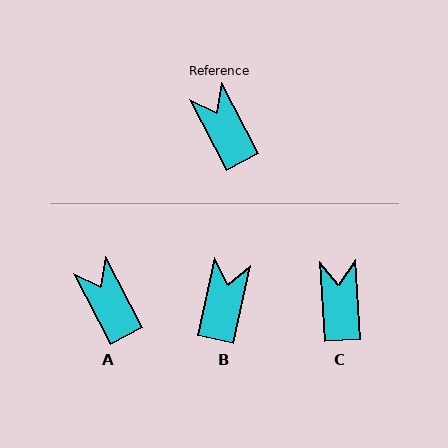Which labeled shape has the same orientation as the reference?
A.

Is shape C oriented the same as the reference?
No, it is off by about 24 degrees.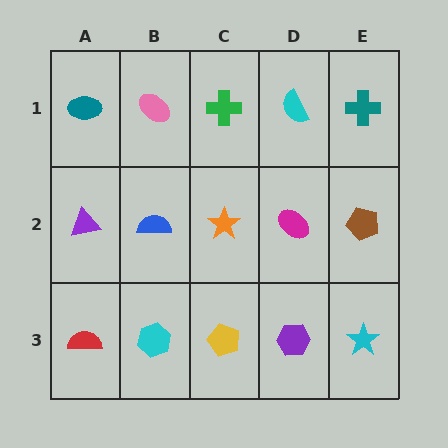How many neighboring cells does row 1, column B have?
3.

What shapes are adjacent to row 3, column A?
A purple triangle (row 2, column A), a cyan hexagon (row 3, column B).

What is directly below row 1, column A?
A purple triangle.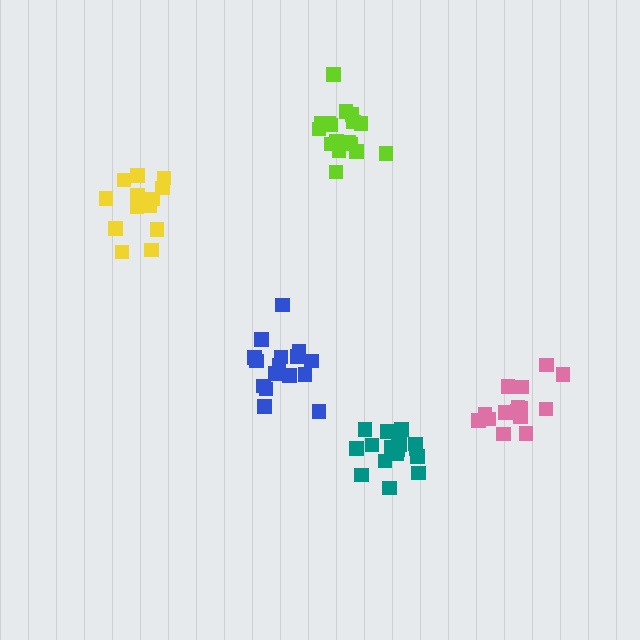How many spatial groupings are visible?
There are 5 spatial groupings.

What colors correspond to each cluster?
The clusters are colored: teal, yellow, pink, blue, lime.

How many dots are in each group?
Group 1: 18 dots, Group 2: 14 dots, Group 3: 15 dots, Group 4: 16 dots, Group 5: 17 dots (80 total).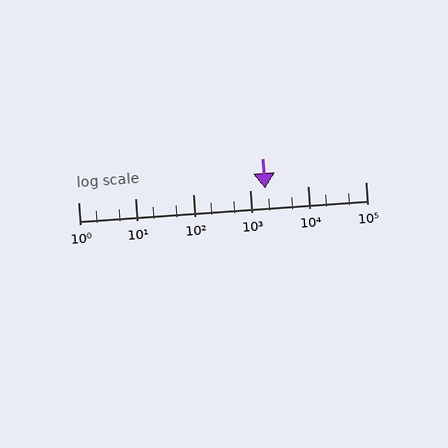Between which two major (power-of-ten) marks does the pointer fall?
The pointer is between 1000 and 10000.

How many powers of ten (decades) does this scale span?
The scale spans 5 decades, from 1 to 100000.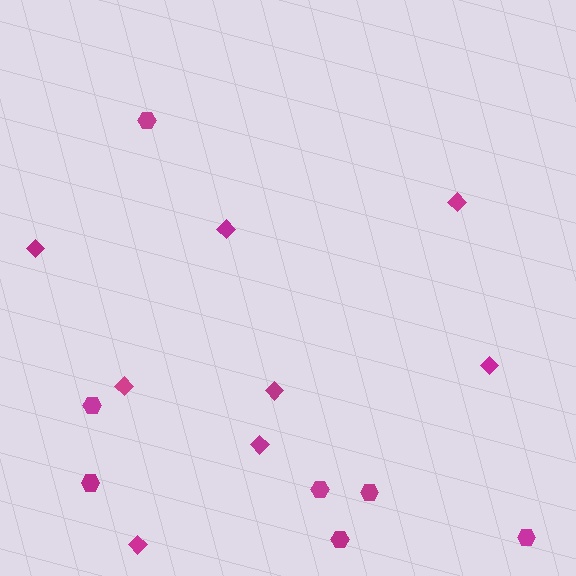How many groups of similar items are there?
There are 2 groups: one group of hexagons (7) and one group of diamonds (8).